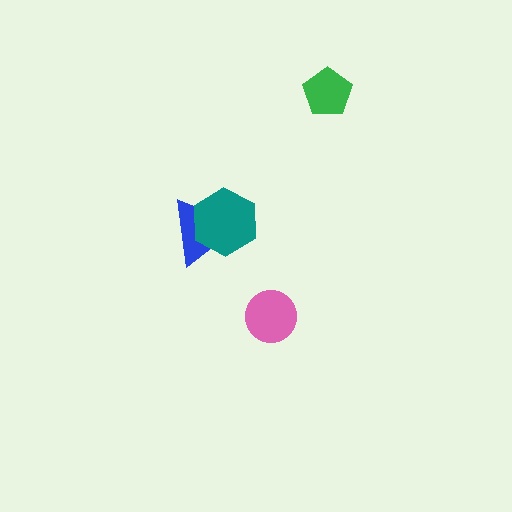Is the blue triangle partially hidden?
Yes, it is partially covered by another shape.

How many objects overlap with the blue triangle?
1 object overlaps with the blue triangle.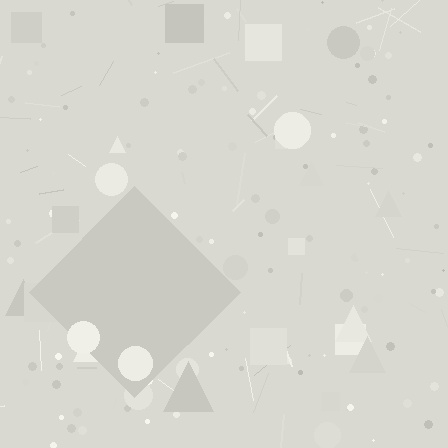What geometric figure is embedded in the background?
A diamond is embedded in the background.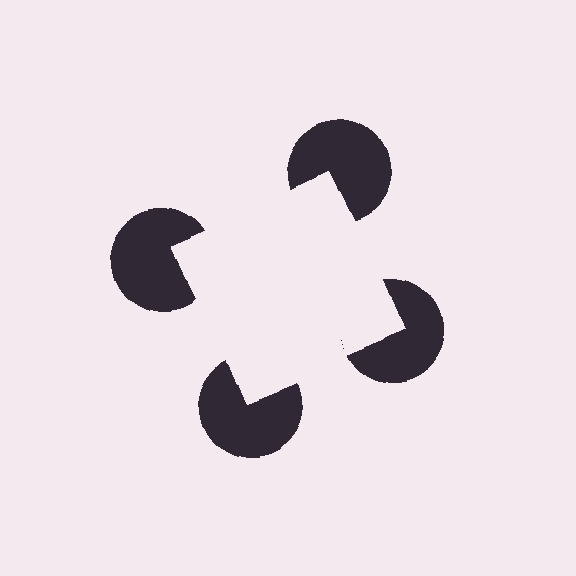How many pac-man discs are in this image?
There are 4 — one at each vertex of the illusory square.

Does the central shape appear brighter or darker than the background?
It typically appears slightly brighter than the background, even though no actual brightness change is drawn.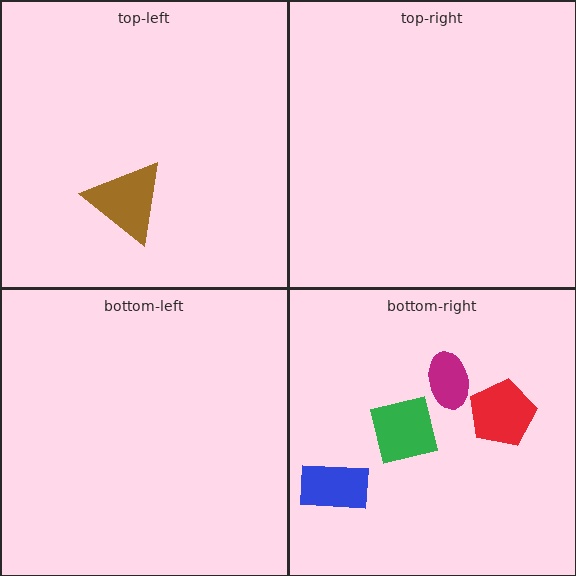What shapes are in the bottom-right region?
The blue rectangle, the magenta ellipse, the red pentagon, the green square.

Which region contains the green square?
The bottom-right region.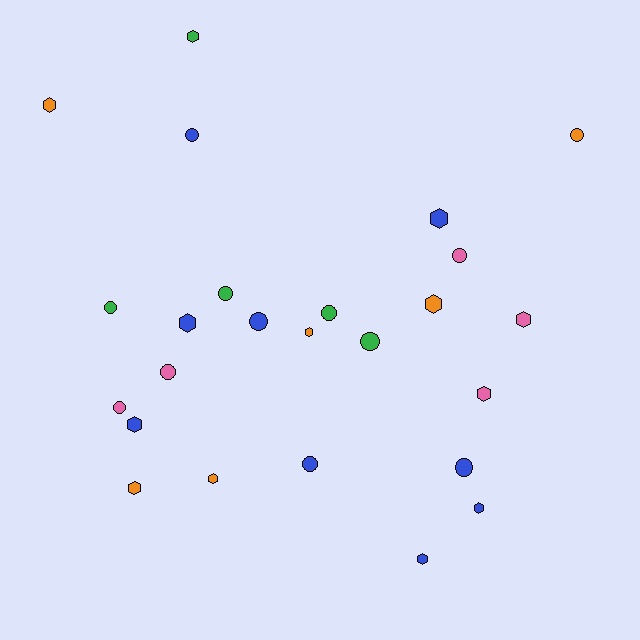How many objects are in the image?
There are 25 objects.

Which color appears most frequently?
Blue, with 9 objects.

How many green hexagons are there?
There is 1 green hexagon.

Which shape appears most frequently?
Hexagon, with 13 objects.